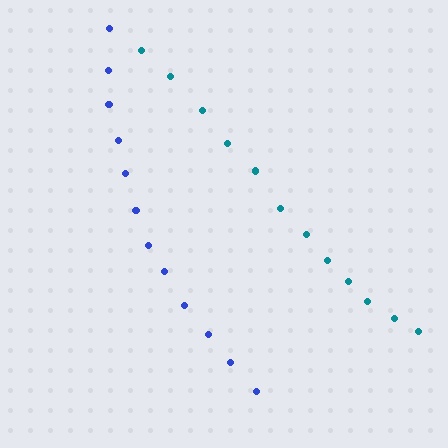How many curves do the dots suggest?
There are 2 distinct paths.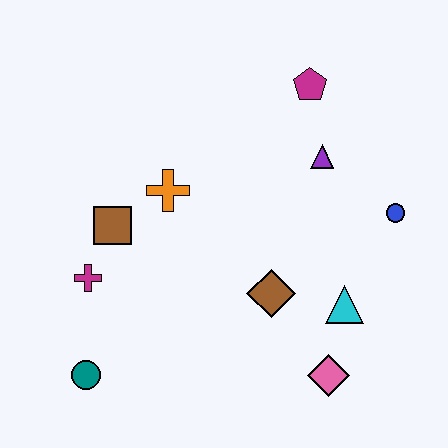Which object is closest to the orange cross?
The brown square is closest to the orange cross.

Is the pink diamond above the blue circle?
No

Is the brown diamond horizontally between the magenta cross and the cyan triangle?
Yes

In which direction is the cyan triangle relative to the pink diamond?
The cyan triangle is above the pink diamond.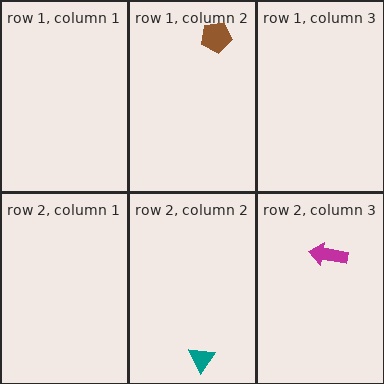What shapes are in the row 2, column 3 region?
The magenta arrow.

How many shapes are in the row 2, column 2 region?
1.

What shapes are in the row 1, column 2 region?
The brown pentagon.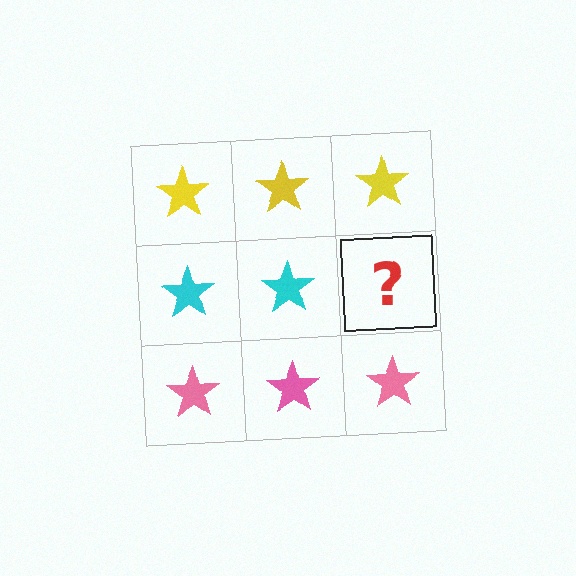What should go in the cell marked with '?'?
The missing cell should contain a cyan star.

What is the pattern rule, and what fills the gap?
The rule is that each row has a consistent color. The gap should be filled with a cyan star.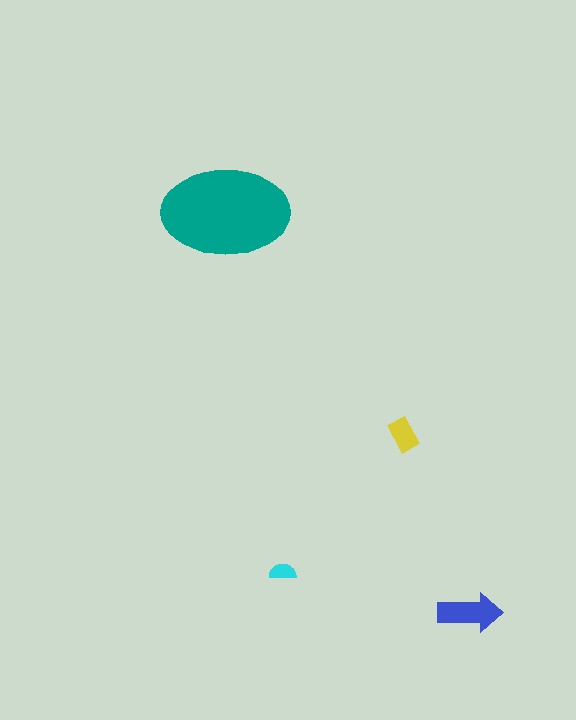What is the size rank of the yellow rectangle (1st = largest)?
3rd.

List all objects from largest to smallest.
The teal ellipse, the blue arrow, the yellow rectangle, the cyan semicircle.